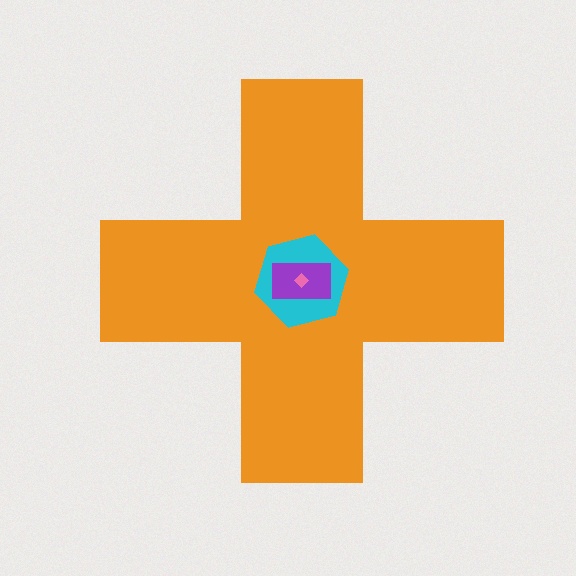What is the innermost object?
The pink diamond.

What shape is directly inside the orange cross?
The cyan hexagon.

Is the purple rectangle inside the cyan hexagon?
Yes.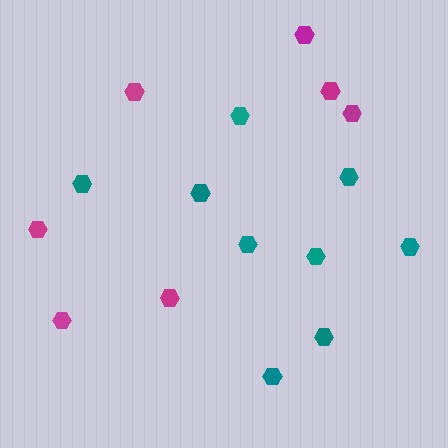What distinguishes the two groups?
There are 2 groups: one group of teal hexagons (9) and one group of magenta hexagons (7).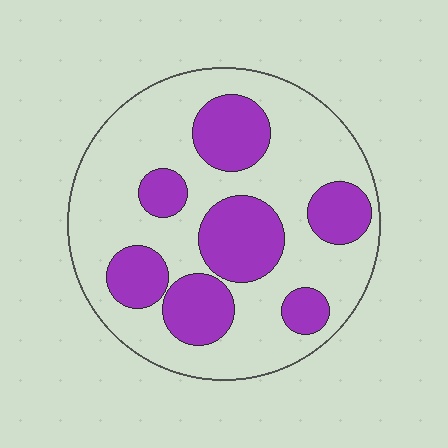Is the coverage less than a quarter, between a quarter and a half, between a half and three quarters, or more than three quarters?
Between a quarter and a half.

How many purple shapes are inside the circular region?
7.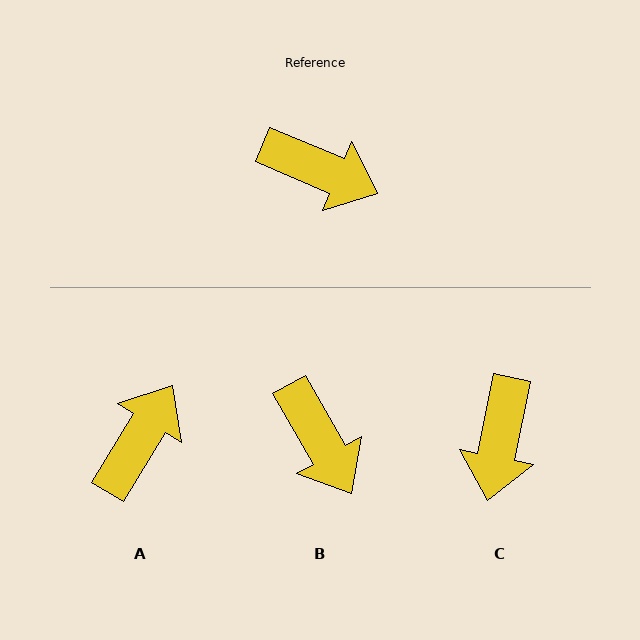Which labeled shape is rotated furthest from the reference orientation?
A, about 82 degrees away.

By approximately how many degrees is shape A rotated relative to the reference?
Approximately 82 degrees counter-clockwise.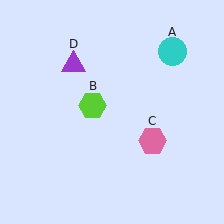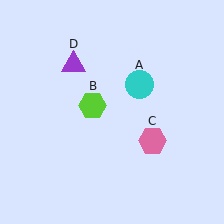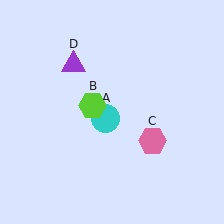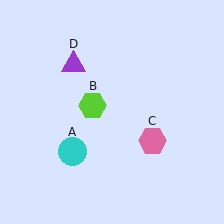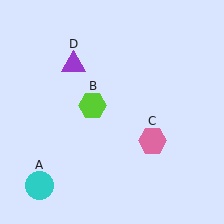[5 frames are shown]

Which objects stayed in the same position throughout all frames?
Lime hexagon (object B) and pink hexagon (object C) and purple triangle (object D) remained stationary.